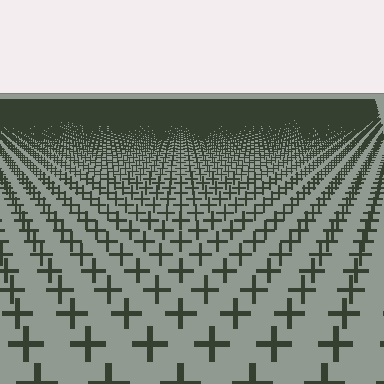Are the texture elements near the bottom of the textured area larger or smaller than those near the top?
Larger. Near the bottom, elements are closer to the viewer and appear at a bigger on-screen size.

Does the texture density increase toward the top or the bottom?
Density increases toward the top.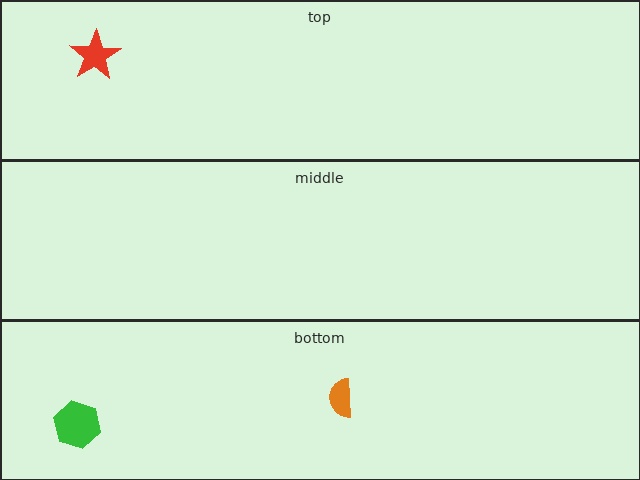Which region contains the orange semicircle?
The bottom region.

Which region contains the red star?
The top region.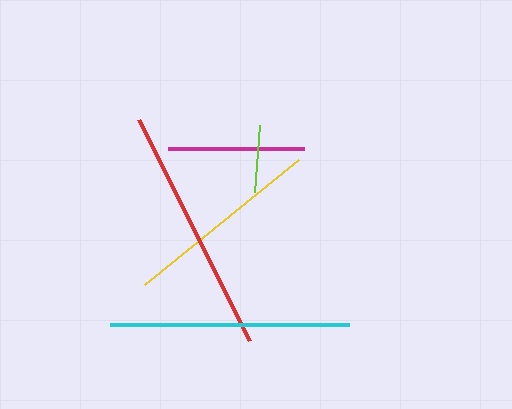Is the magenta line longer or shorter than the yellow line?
The yellow line is longer than the magenta line.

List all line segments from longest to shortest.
From longest to shortest: red, cyan, yellow, magenta, lime.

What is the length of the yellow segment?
The yellow segment is approximately 198 pixels long.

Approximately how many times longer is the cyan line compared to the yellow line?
The cyan line is approximately 1.2 times the length of the yellow line.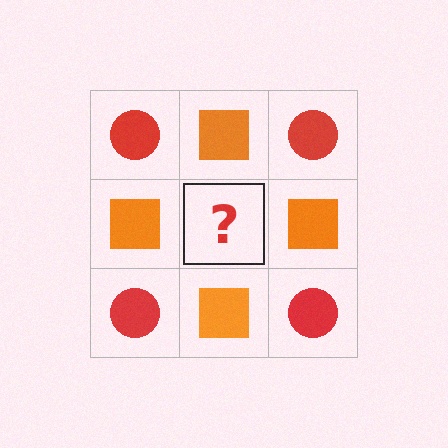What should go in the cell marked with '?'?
The missing cell should contain a red circle.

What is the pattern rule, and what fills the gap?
The rule is that it alternates red circle and orange square in a checkerboard pattern. The gap should be filled with a red circle.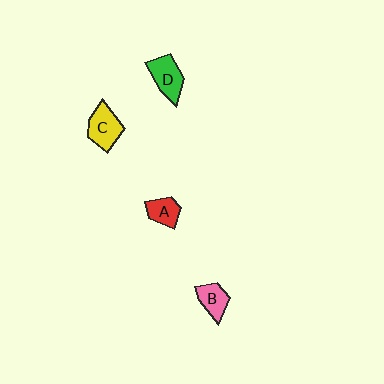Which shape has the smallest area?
Shape A (red).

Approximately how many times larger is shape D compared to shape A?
Approximately 1.4 times.